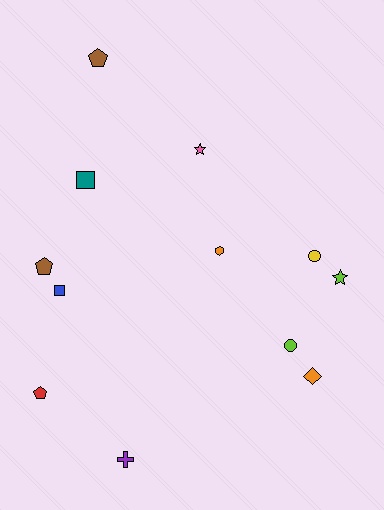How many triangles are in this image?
There are no triangles.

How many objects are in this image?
There are 12 objects.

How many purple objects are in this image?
There is 1 purple object.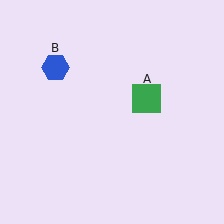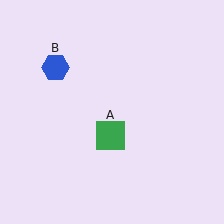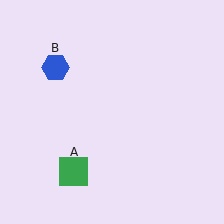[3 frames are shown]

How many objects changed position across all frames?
1 object changed position: green square (object A).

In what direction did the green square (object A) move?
The green square (object A) moved down and to the left.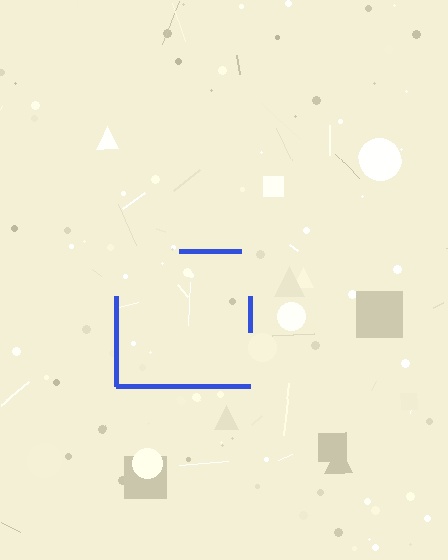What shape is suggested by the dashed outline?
The dashed outline suggests a square.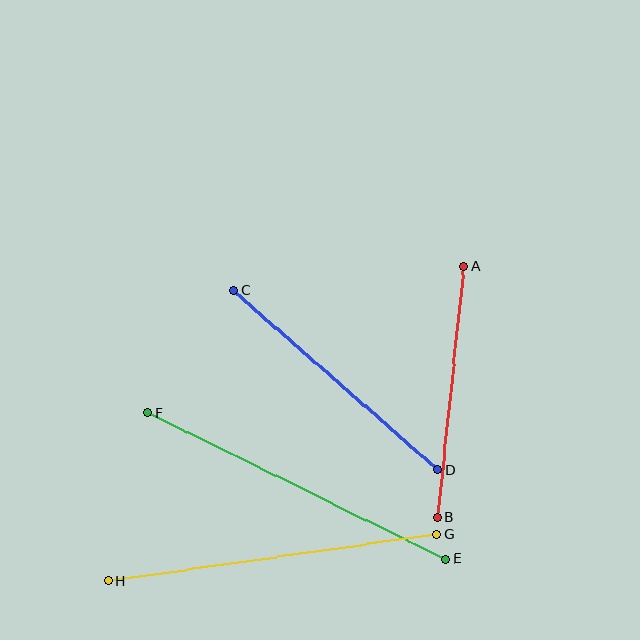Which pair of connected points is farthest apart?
Points G and H are farthest apart.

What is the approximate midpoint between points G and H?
The midpoint is at approximately (273, 557) pixels.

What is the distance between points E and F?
The distance is approximately 331 pixels.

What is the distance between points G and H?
The distance is approximately 332 pixels.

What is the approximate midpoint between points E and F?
The midpoint is at approximately (297, 486) pixels.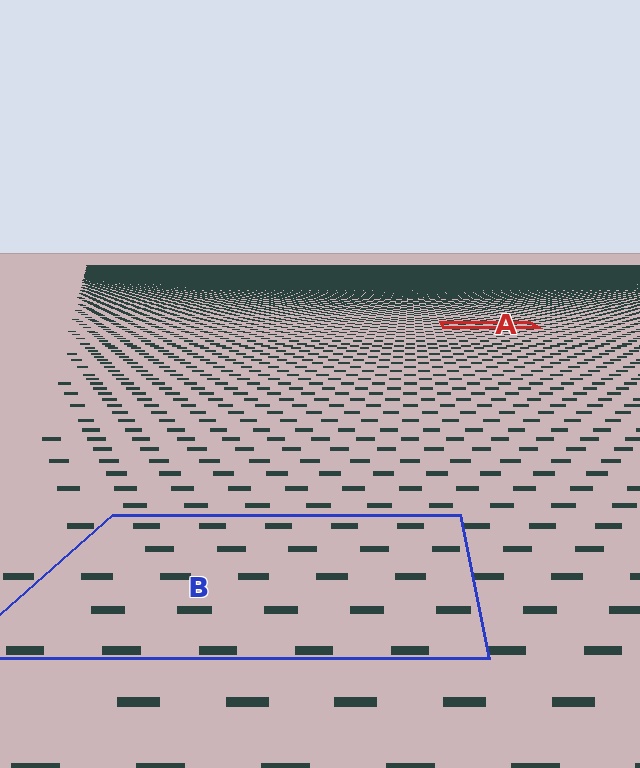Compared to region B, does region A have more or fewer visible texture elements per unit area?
Region A has more texture elements per unit area — they are packed more densely because it is farther away.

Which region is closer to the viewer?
Region B is closer. The texture elements there are larger and more spread out.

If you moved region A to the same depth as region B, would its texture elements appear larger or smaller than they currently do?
They would appear larger. At a closer depth, the same texture elements are projected at a bigger on-screen size.